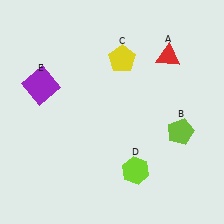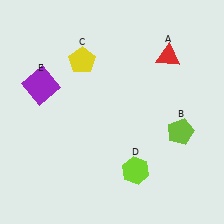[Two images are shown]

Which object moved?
The yellow pentagon (C) moved left.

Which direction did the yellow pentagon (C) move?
The yellow pentagon (C) moved left.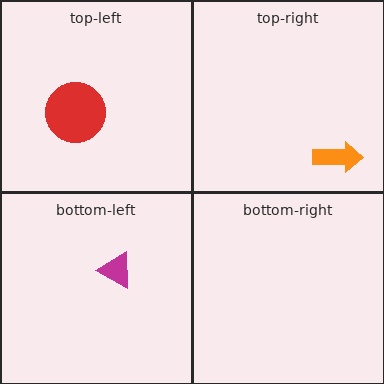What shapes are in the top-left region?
The red circle.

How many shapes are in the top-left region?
1.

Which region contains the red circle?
The top-left region.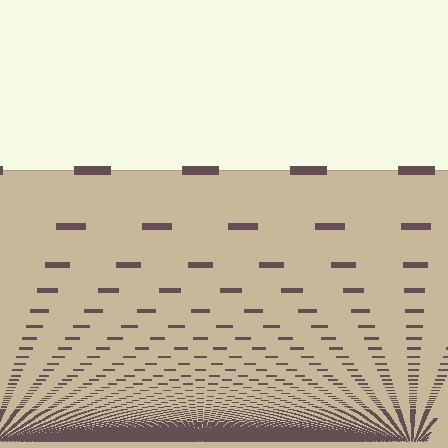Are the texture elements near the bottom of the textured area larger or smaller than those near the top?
Smaller. The gradient is inverted — elements near the bottom are smaller and denser.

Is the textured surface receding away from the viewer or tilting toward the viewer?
The surface appears to tilt toward the viewer. Texture elements get larger and sparser toward the top.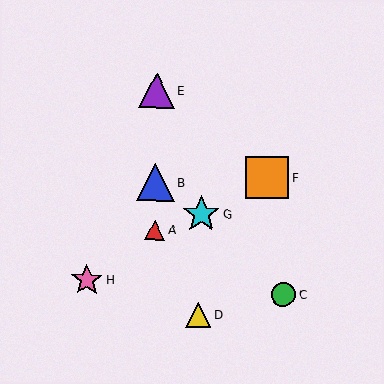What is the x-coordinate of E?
Object E is at x≈157.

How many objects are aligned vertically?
3 objects (A, B, E) are aligned vertically.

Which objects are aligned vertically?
Objects A, B, E are aligned vertically.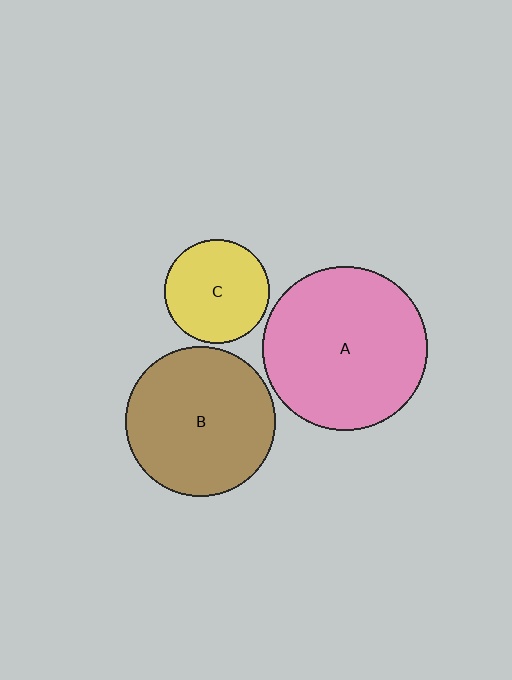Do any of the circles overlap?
No, none of the circles overlap.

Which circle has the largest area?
Circle A (pink).